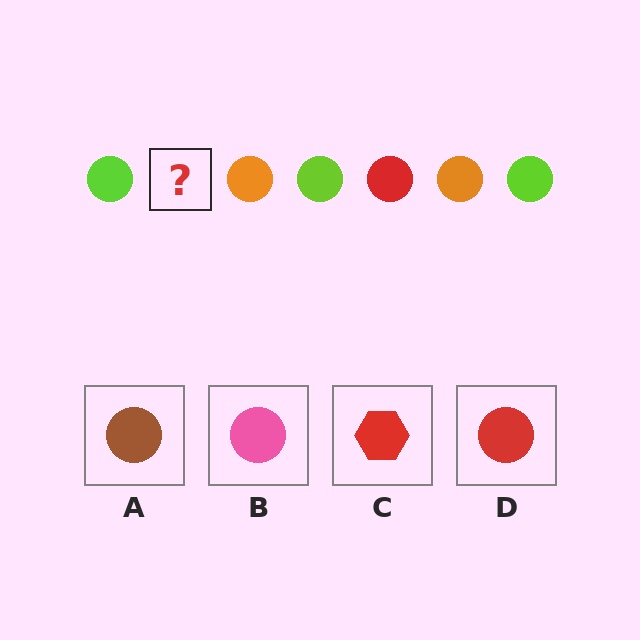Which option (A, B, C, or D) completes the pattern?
D.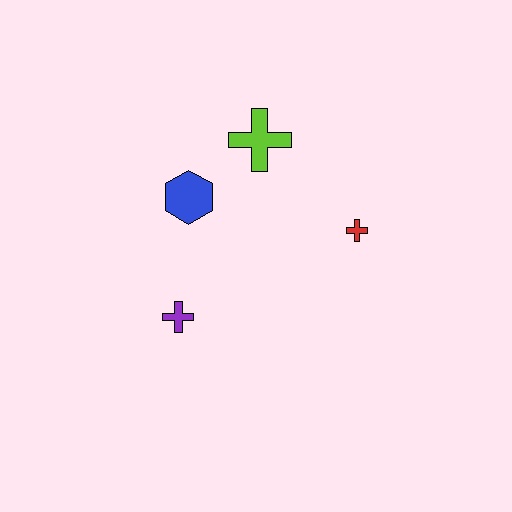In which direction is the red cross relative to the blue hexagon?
The red cross is to the right of the blue hexagon.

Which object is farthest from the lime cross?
The purple cross is farthest from the lime cross.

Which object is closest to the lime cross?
The blue hexagon is closest to the lime cross.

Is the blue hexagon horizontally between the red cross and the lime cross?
No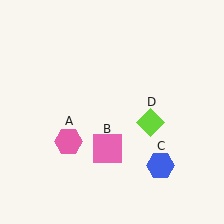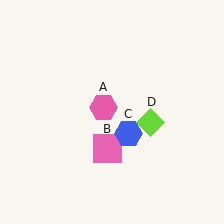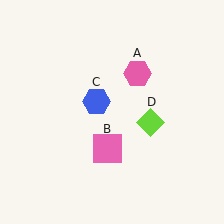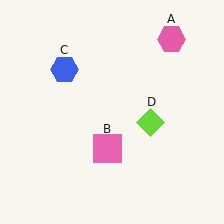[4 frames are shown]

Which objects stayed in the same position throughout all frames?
Pink square (object B) and lime diamond (object D) remained stationary.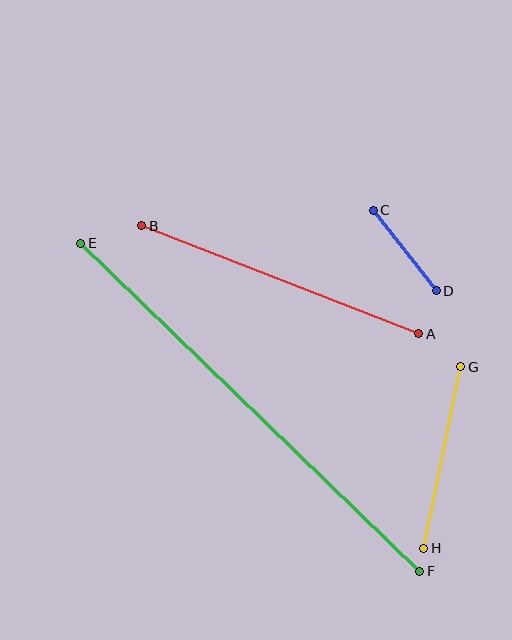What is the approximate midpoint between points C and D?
The midpoint is at approximately (405, 251) pixels.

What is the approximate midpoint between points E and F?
The midpoint is at approximately (250, 407) pixels.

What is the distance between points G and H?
The distance is approximately 185 pixels.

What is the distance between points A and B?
The distance is approximately 298 pixels.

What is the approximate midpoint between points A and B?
The midpoint is at approximately (280, 280) pixels.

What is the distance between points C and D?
The distance is approximately 102 pixels.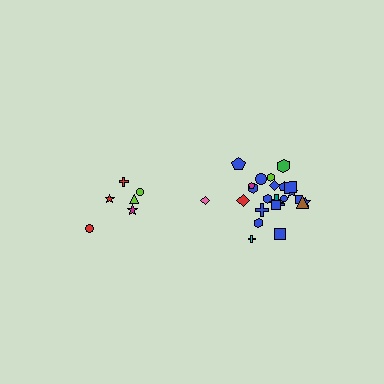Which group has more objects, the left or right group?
The right group.